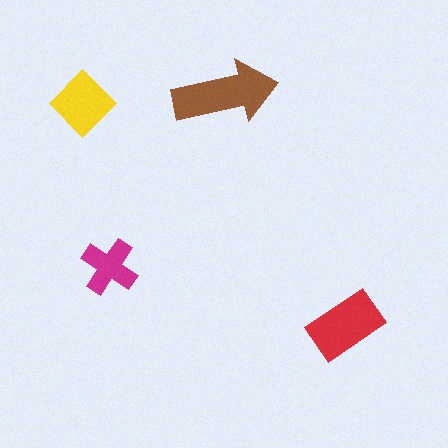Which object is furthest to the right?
The red rectangle is rightmost.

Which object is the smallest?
The magenta cross.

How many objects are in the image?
There are 4 objects in the image.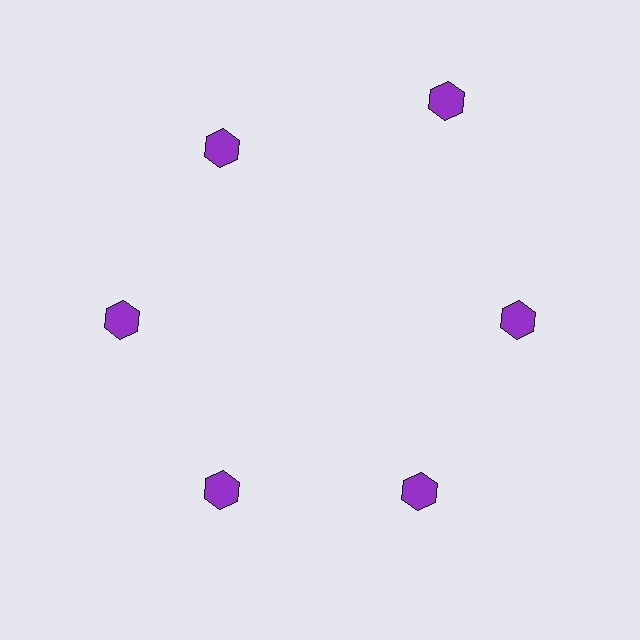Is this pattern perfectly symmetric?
No. The 6 purple hexagons are arranged in a ring, but one element near the 1 o'clock position is pushed outward from the center, breaking the 6-fold rotational symmetry.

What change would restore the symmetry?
The symmetry would be restored by moving it inward, back onto the ring so that all 6 hexagons sit at equal angles and equal distance from the center.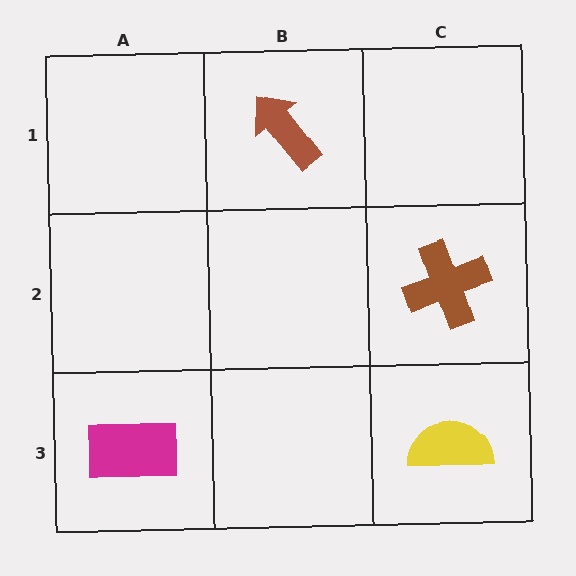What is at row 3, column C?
A yellow semicircle.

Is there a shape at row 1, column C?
No, that cell is empty.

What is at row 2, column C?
A brown cross.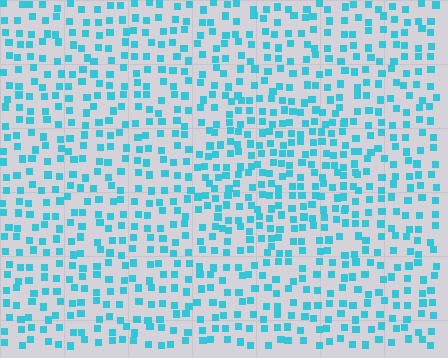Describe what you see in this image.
The image contains small cyan elements arranged at two different densities. A circle-shaped region is visible where the elements are more densely packed than the surrounding area.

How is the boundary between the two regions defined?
The boundary is defined by a change in element density (approximately 1.5x ratio). All elements are the same color, size, and shape.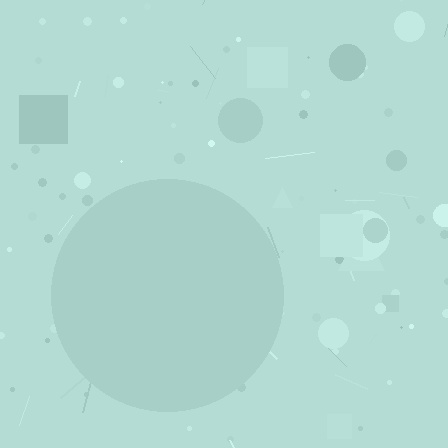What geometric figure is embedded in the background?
A circle is embedded in the background.